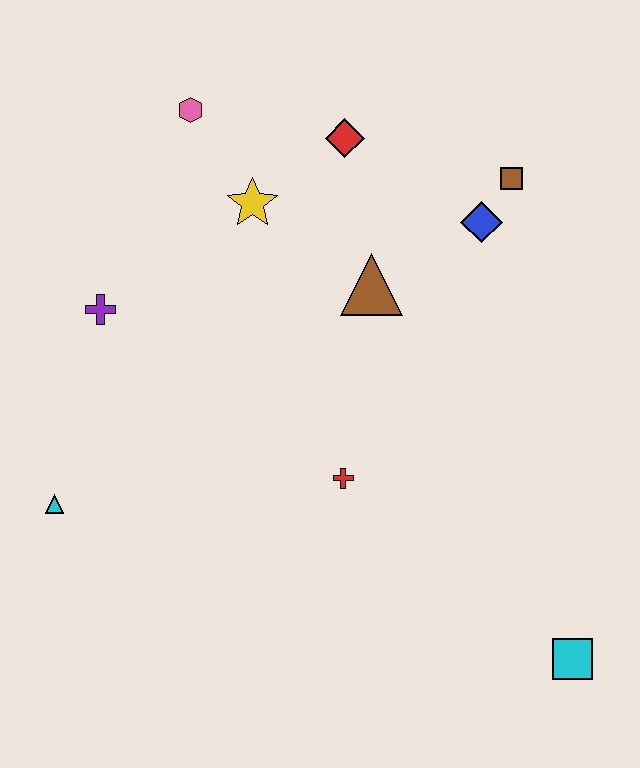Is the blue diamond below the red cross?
No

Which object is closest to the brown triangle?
The blue diamond is closest to the brown triangle.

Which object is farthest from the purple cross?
The cyan square is farthest from the purple cross.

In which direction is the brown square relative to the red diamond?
The brown square is to the right of the red diamond.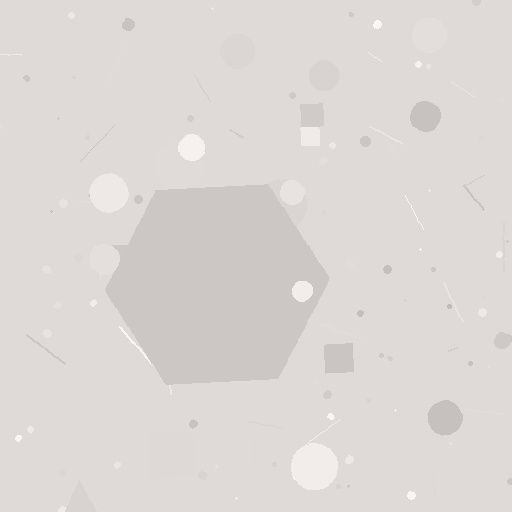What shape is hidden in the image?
A hexagon is hidden in the image.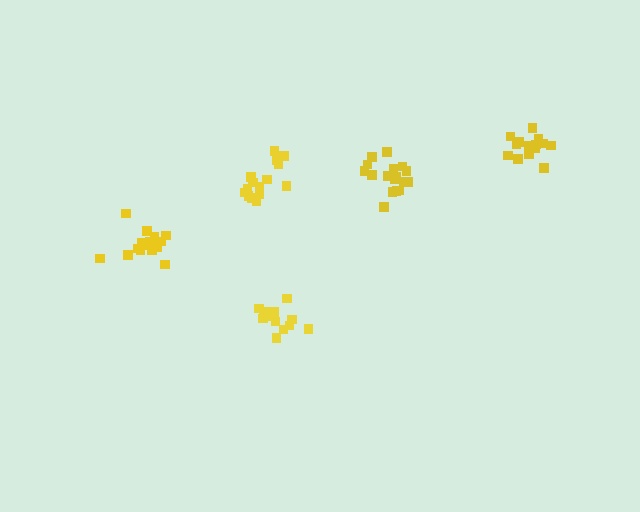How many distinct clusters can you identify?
There are 5 distinct clusters.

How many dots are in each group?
Group 1: 14 dots, Group 2: 14 dots, Group 3: 15 dots, Group 4: 18 dots, Group 5: 17 dots (78 total).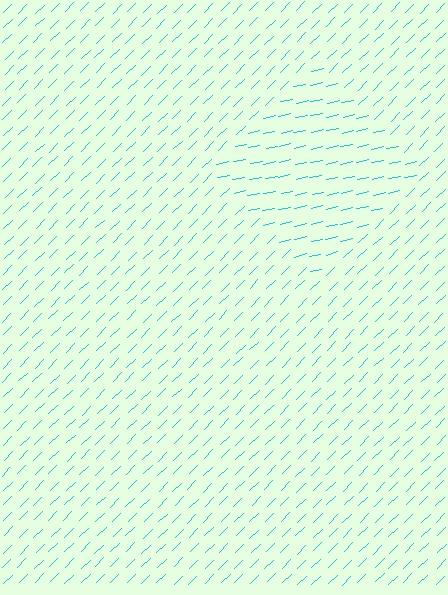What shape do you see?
I see a diamond.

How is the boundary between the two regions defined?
The boundary is defined purely by a change in line orientation (approximately 32 degrees difference). All lines are the same color and thickness.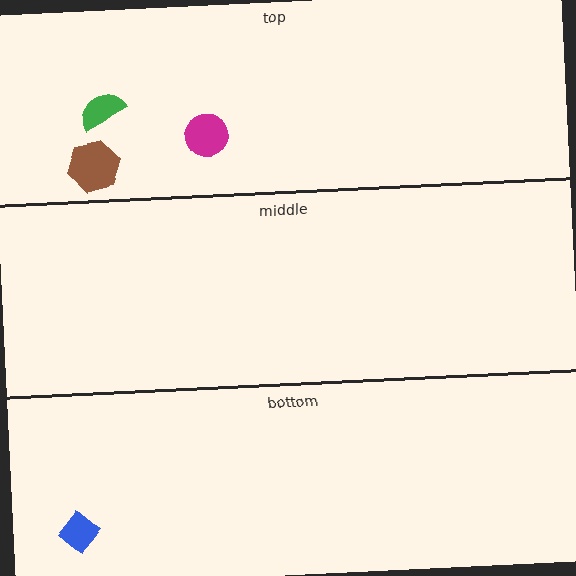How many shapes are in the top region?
3.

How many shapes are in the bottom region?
1.